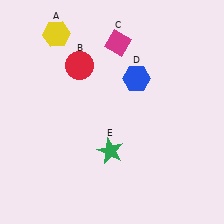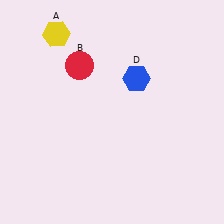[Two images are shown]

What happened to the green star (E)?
The green star (E) was removed in Image 2. It was in the bottom-left area of Image 1.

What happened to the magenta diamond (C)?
The magenta diamond (C) was removed in Image 2. It was in the top-right area of Image 1.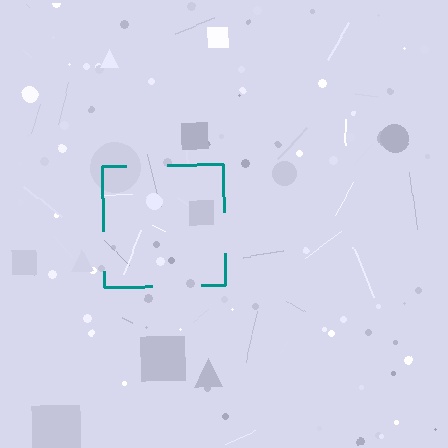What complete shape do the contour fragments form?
The contour fragments form a square.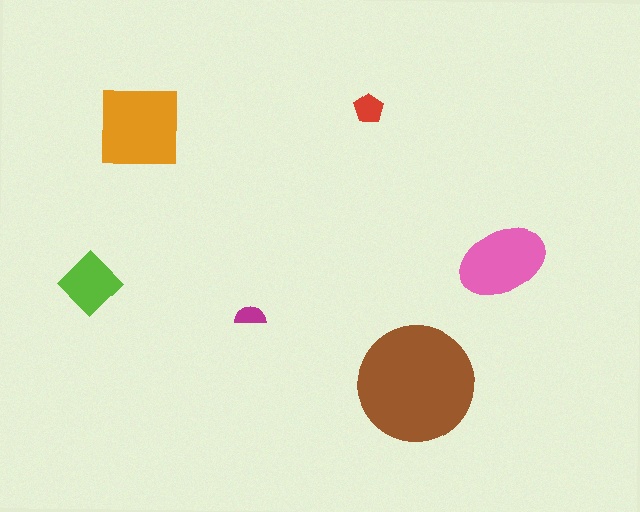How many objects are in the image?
There are 6 objects in the image.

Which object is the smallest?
The magenta semicircle.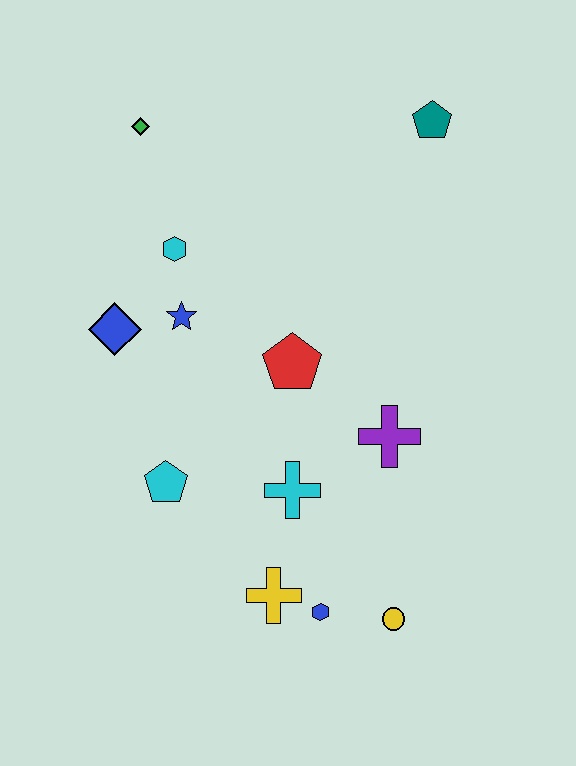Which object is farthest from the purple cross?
The green diamond is farthest from the purple cross.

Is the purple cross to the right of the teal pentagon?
No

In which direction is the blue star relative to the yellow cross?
The blue star is above the yellow cross.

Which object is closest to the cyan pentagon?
The cyan cross is closest to the cyan pentagon.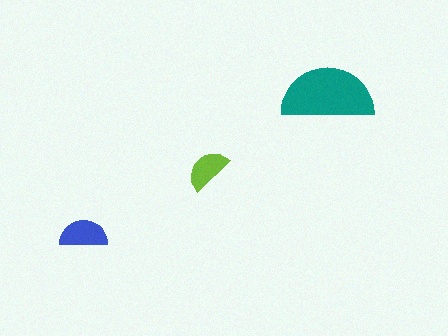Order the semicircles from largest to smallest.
the teal one, the blue one, the lime one.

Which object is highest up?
The teal semicircle is topmost.